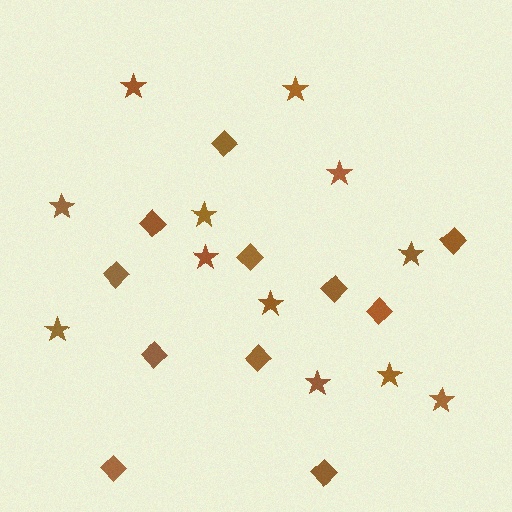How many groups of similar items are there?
There are 2 groups: one group of diamonds (11) and one group of stars (12).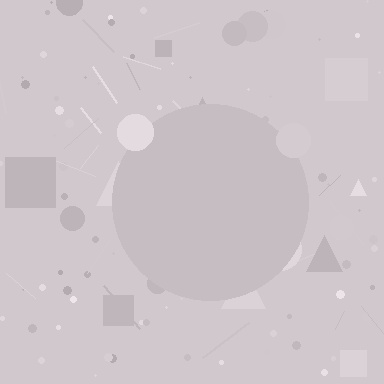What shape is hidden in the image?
A circle is hidden in the image.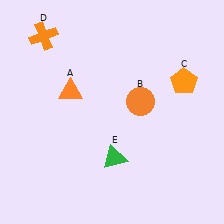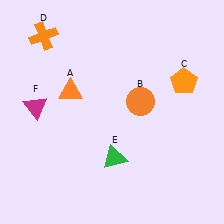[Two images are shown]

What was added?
A magenta triangle (F) was added in Image 2.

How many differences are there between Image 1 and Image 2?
There is 1 difference between the two images.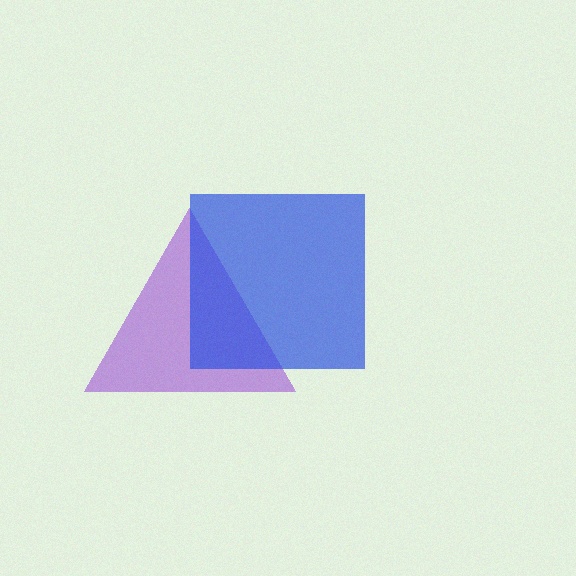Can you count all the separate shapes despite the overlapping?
Yes, there are 2 separate shapes.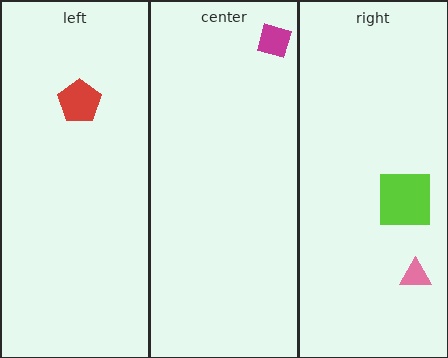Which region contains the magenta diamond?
The center region.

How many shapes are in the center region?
1.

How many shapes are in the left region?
1.